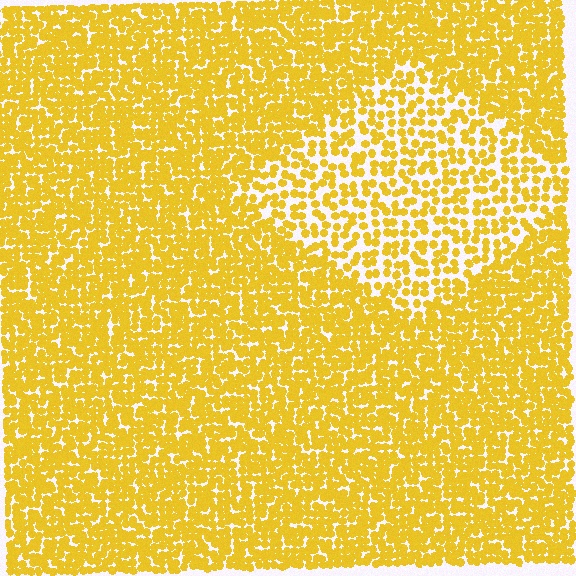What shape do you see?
I see a diamond.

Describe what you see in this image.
The image contains small yellow elements arranged at two different densities. A diamond-shaped region is visible where the elements are less densely packed than the surrounding area.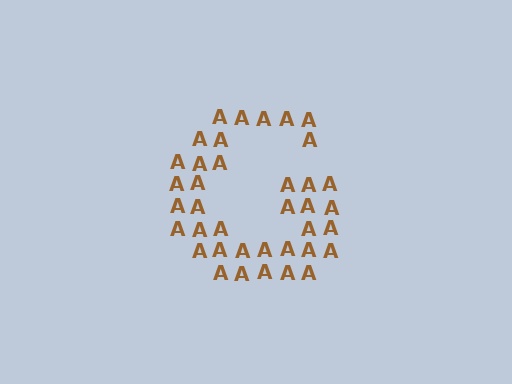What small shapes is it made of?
It is made of small letter A's.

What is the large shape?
The large shape is the letter G.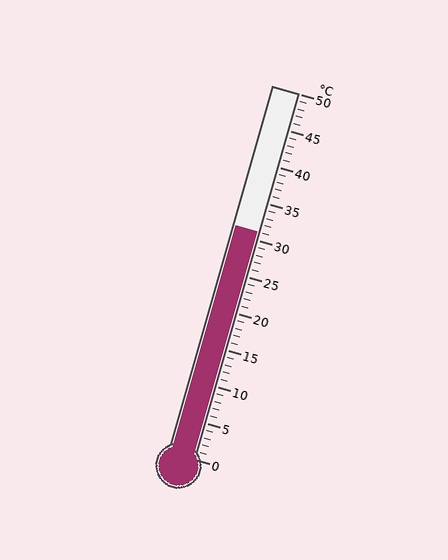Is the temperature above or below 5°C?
The temperature is above 5°C.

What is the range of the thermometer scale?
The thermometer scale ranges from 0°C to 50°C.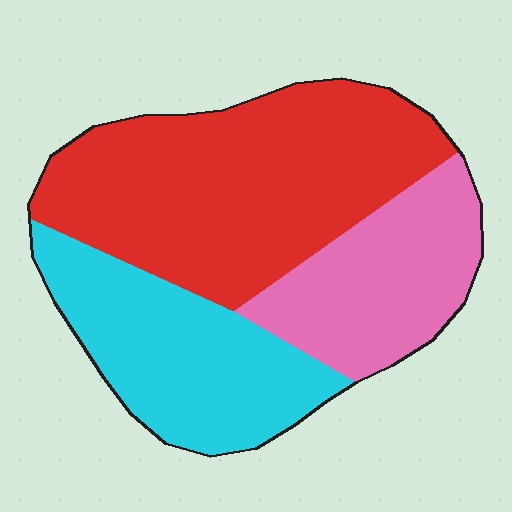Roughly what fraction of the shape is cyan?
Cyan covers 29% of the shape.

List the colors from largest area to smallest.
From largest to smallest: red, cyan, pink.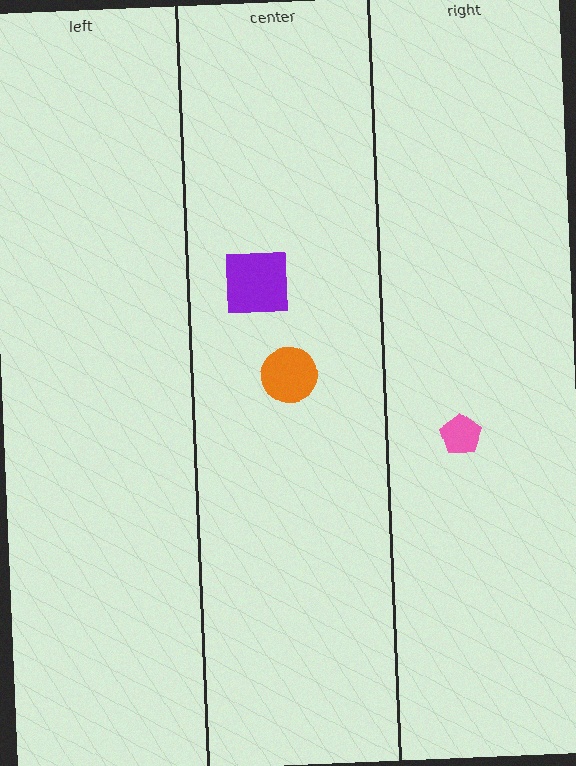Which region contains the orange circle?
The center region.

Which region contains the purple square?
The center region.